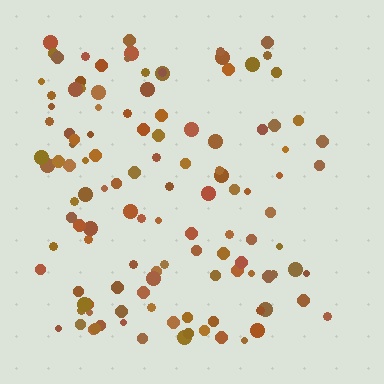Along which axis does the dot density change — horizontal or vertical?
Horizontal.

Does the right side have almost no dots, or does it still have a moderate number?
Still a moderate number, just noticeably fewer than the left.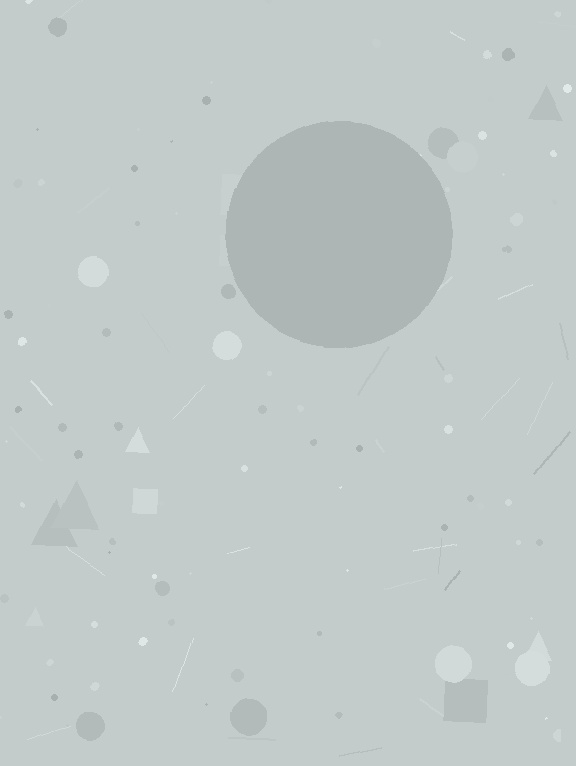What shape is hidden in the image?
A circle is hidden in the image.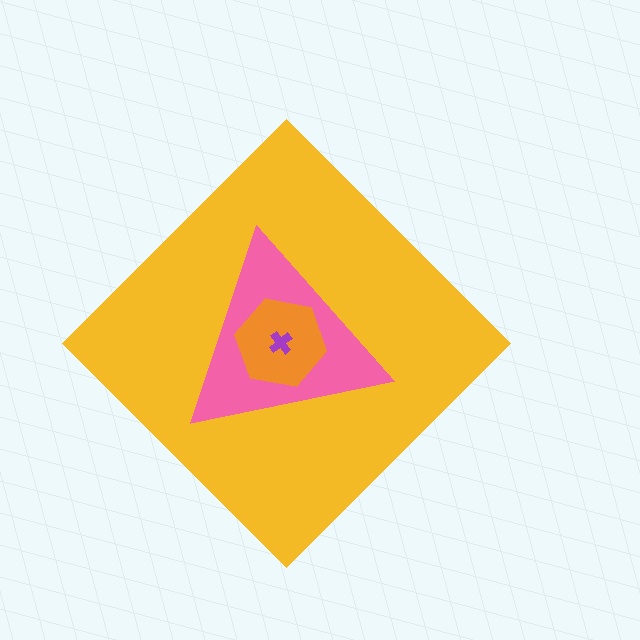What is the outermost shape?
The yellow diamond.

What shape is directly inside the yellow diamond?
The pink triangle.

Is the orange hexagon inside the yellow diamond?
Yes.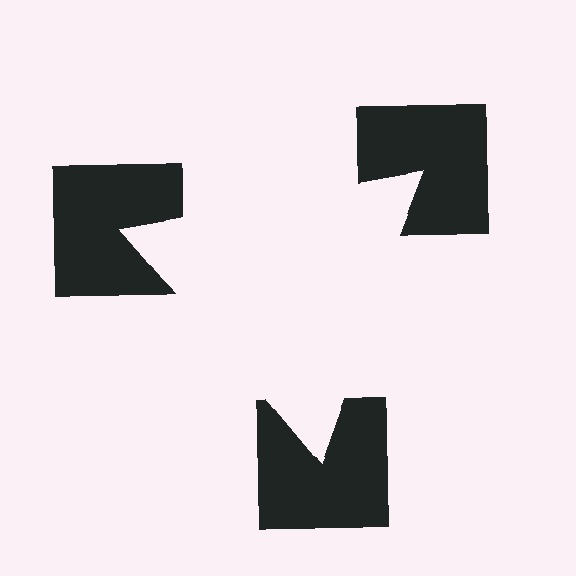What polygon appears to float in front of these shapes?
An illusory triangle — its edges are inferred from the aligned wedge cuts in the notched squares, not physically drawn.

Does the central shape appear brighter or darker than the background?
It typically appears slightly brighter than the background, even though no actual brightness change is drawn.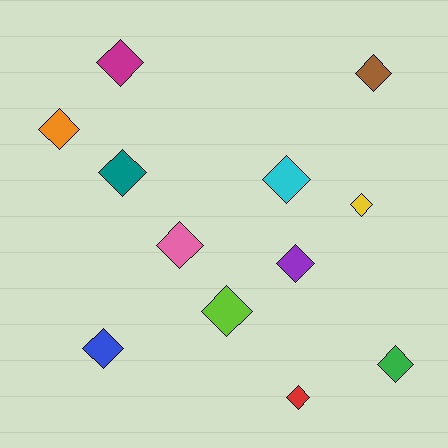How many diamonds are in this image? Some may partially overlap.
There are 12 diamonds.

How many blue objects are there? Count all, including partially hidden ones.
There is 1 blue object.